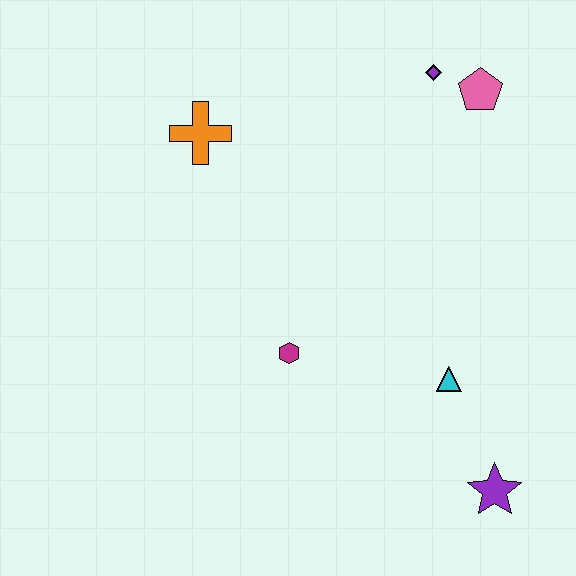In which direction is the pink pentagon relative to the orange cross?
The pink pentagon is to the right of the orange cross.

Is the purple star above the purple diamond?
No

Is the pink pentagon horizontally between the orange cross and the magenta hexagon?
No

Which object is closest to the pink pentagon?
The purple diamond is closest to the pink pentagon.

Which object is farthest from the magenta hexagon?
The pink pentagon is farthest from the magenta hexagon.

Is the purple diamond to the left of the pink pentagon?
Yes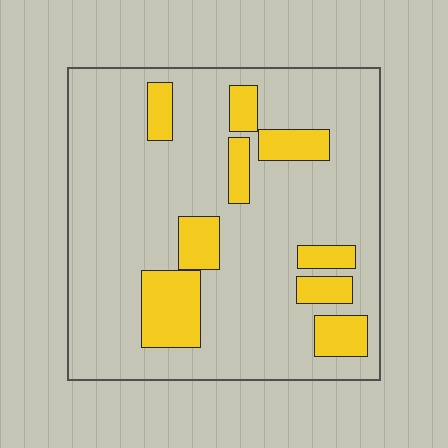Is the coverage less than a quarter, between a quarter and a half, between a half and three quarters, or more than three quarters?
Less than a quarter.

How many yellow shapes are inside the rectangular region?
9.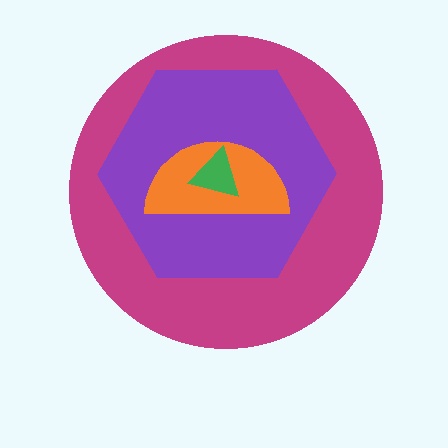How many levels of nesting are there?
4.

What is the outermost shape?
The magenta circle.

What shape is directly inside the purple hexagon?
The orange semicircle.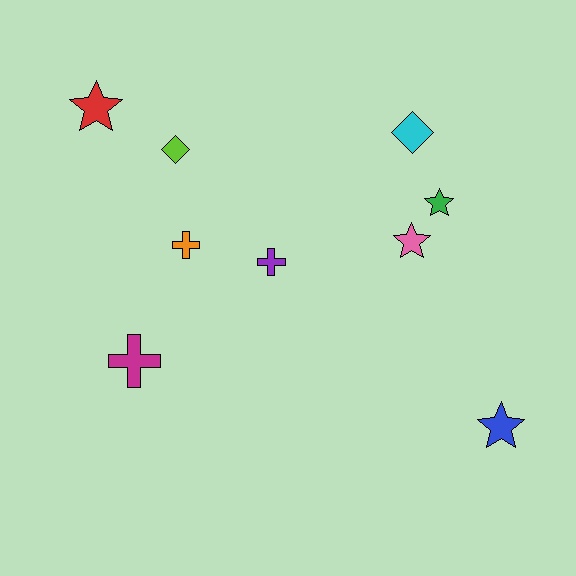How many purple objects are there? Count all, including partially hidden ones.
There is 1 purple object.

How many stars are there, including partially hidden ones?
There are 4 stars.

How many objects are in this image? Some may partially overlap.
There are 9 objects.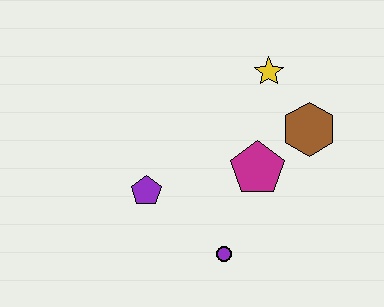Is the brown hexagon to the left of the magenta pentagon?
No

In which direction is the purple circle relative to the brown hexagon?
The purple circle is below the brown hexagon.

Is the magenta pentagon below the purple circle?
No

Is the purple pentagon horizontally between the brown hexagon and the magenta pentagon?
No